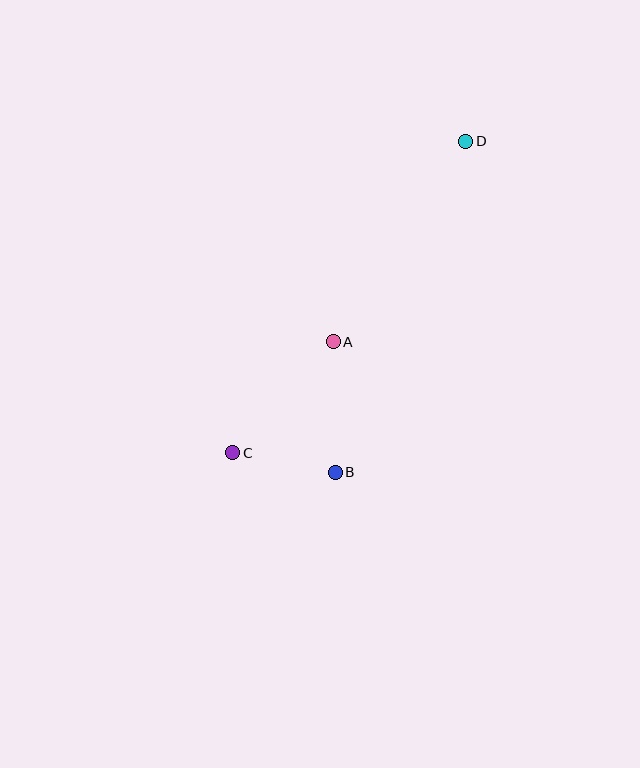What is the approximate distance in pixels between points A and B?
The distance between A and B is approximately 131 pixels.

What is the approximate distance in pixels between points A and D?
The distance between A and D is approximately 240 pixels.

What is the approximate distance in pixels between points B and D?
The distance between B and D is approximately 356 pixels.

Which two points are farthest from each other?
Points C and D are farthest from each other.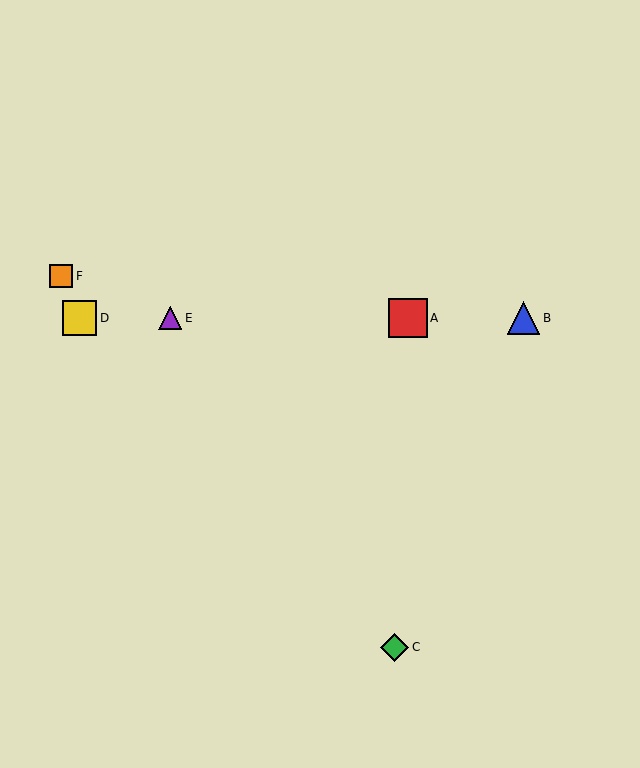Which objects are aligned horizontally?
Objects A, B, D, E are aligned horizontally.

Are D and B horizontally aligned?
Yes, both are at y≈318.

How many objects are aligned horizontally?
4 objects (A, B, D, E) are aligned horizontally.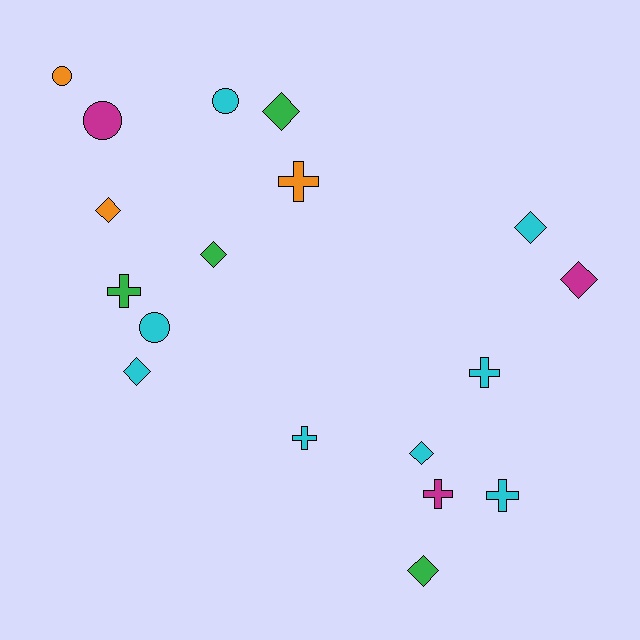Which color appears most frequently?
Cyan, with 8 objects.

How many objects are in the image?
There are 18 objects.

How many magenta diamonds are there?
There is 1 magenta diamond.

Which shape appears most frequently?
Diamond, with 8 objects.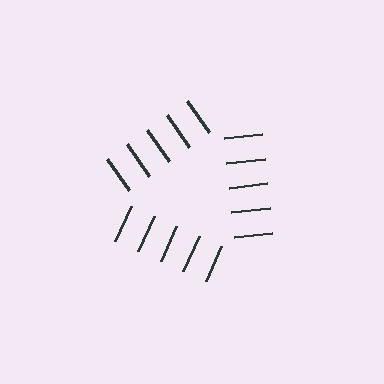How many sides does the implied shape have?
3 sides — the line-ends trace a triangle.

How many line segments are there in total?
15 — 5 along each of the 3 edges.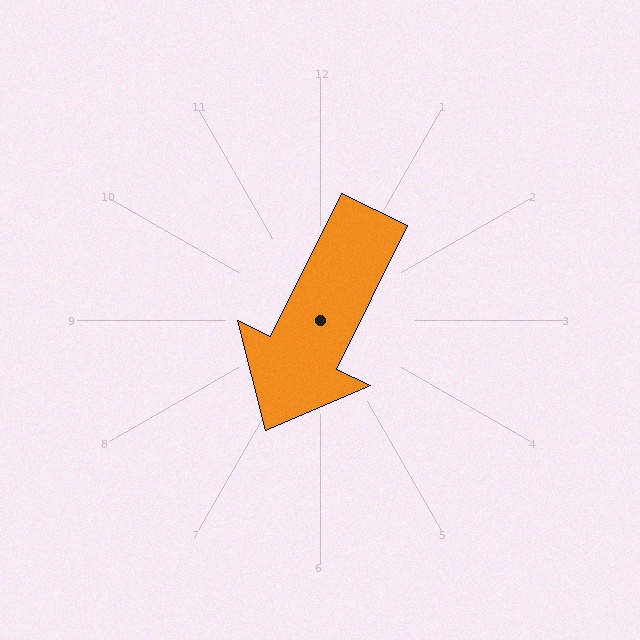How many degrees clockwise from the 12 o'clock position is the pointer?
Approximately 206 degrees.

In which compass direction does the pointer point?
Southwest.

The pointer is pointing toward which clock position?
Roughly 7 o'clock.